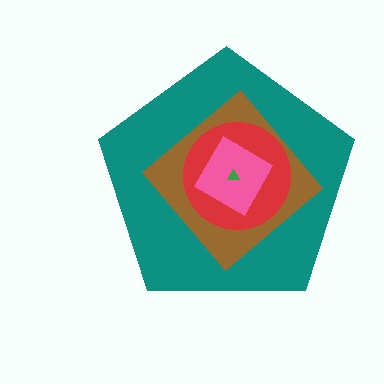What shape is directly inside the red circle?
The pink diamond.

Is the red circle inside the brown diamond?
Yes.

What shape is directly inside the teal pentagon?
The brown diamond.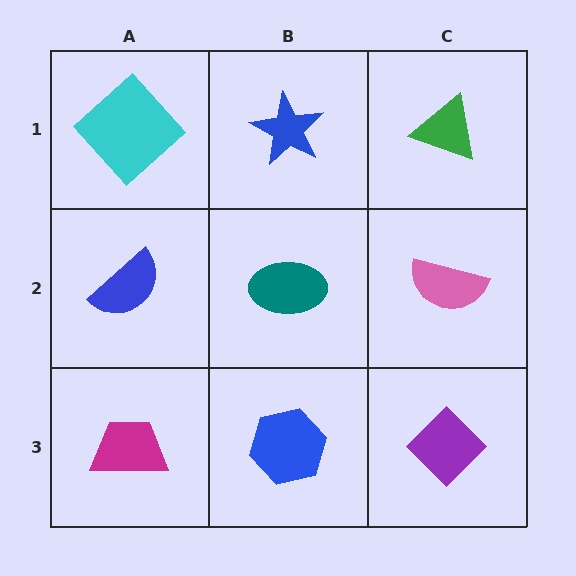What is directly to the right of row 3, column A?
A blue hexagon.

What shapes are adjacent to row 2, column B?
A blue star (row 1, column B), a blue hexagon (row 3, column B), a blue semicircle (row 2, column A), a pink semicircle (row 2, column C).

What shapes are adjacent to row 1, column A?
A blue semicircle (row 2, column A), a blue star (row 1, column B).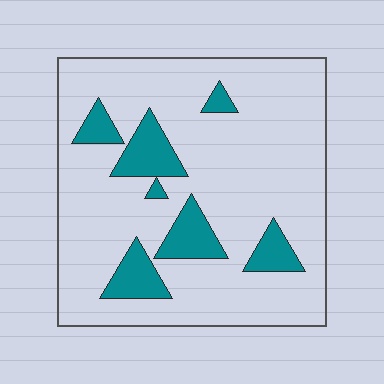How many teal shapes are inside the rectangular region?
7.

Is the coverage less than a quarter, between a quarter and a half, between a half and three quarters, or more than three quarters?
Less than a quarter.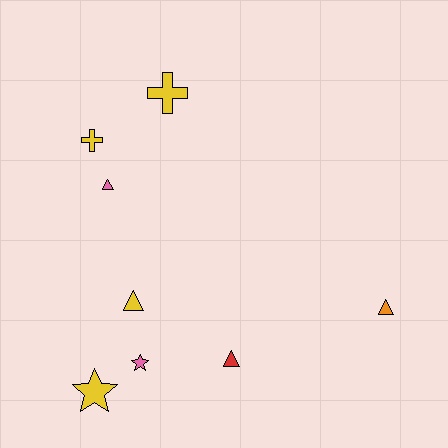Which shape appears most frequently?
Triangle, with 4 objects.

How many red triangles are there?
There is 1 red triangle.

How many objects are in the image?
There are 8 objects.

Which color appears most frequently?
Yellow, with 4 objects.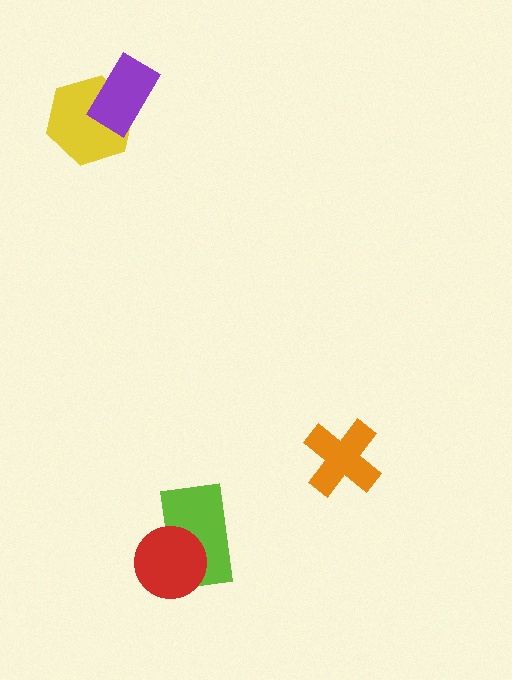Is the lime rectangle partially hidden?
Yes, it is partially covered by another shape.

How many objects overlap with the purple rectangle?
1 object overlaps with the purple rectangle.